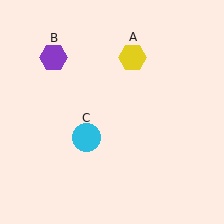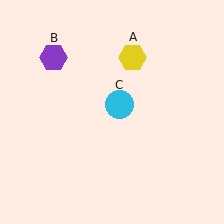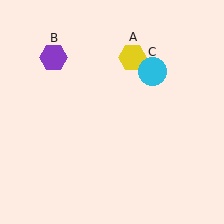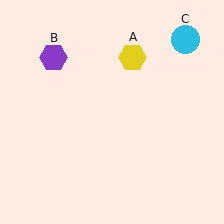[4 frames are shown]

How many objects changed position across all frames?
1 object changed position: cyan circle (object C).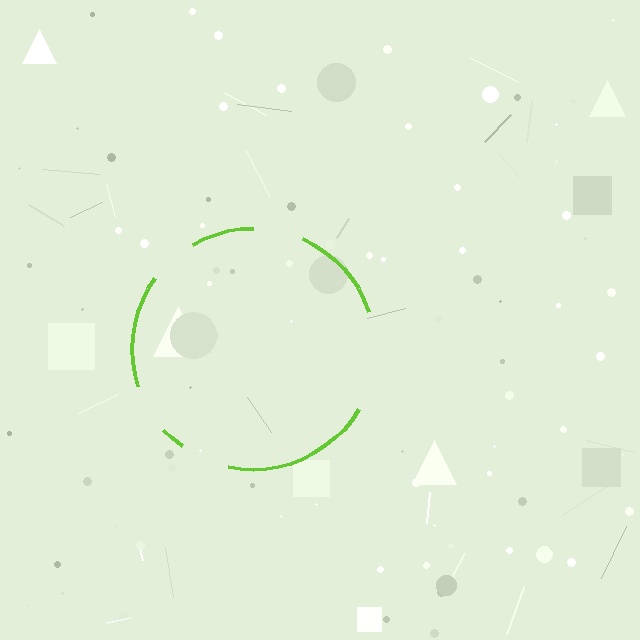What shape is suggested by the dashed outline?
The dashed outline suggests a circle.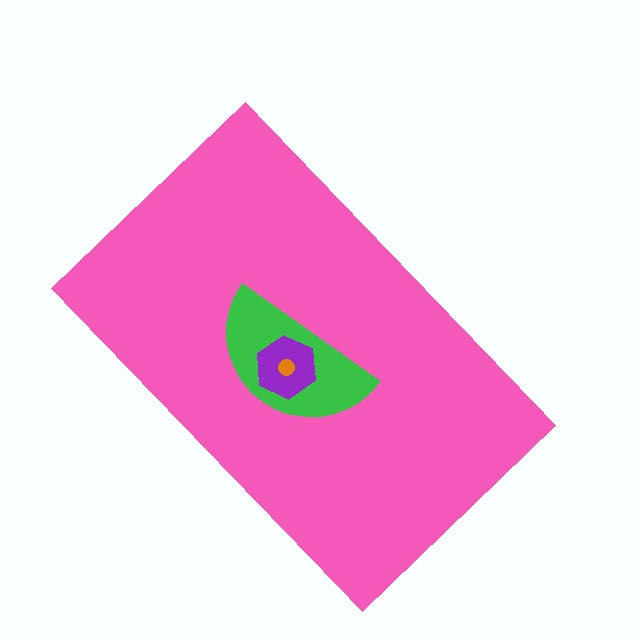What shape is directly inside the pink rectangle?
The green semicircle.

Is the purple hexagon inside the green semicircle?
Yes.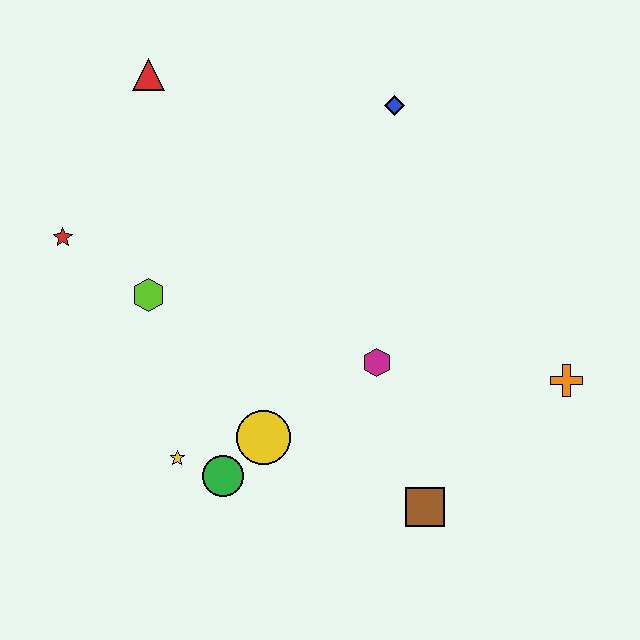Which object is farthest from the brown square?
The red triangle is farthest from the brown square.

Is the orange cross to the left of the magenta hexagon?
No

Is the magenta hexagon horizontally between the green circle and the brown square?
Yes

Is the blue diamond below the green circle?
No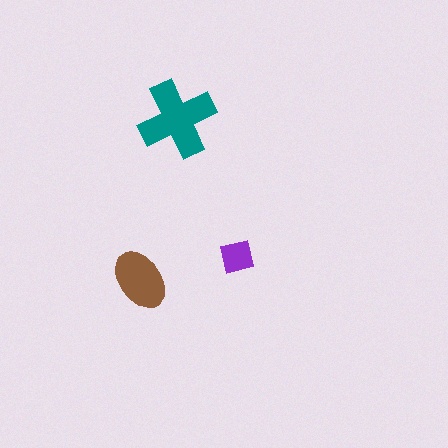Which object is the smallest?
The purple square.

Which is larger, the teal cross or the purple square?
The teal cross.